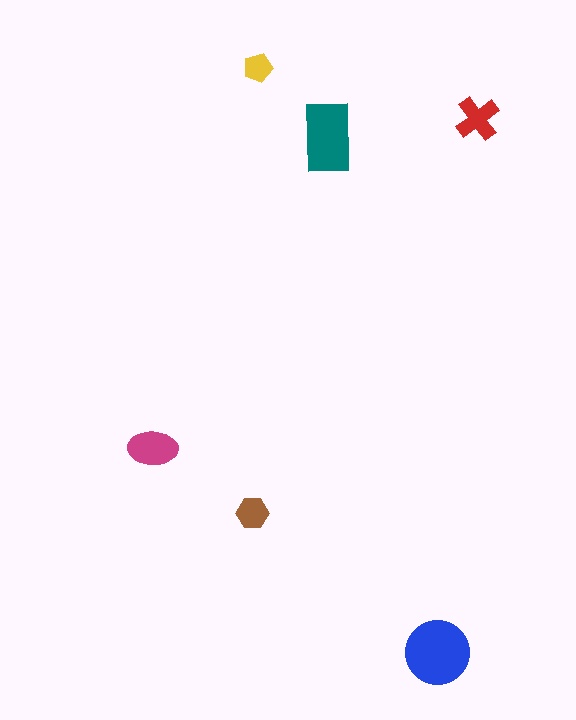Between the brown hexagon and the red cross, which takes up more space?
The red cross.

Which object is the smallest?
The yellow pentagon.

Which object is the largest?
The blue circle.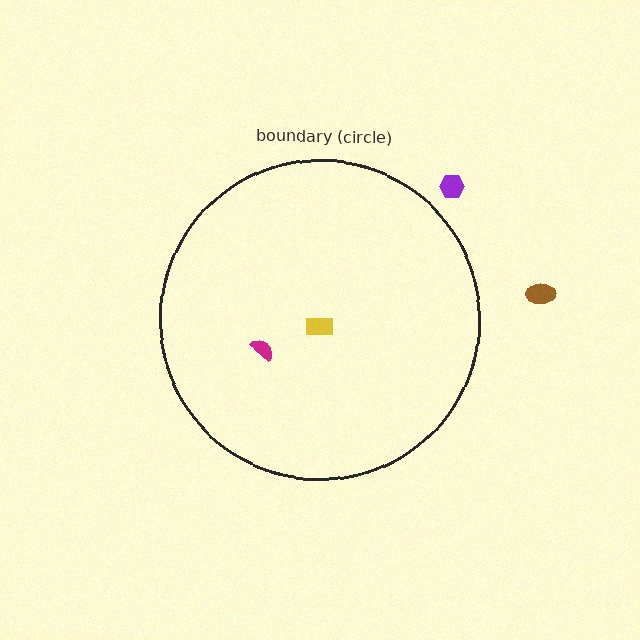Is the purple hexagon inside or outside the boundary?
Outside.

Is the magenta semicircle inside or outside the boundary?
Inside.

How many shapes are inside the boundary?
2 inside, 2 outside.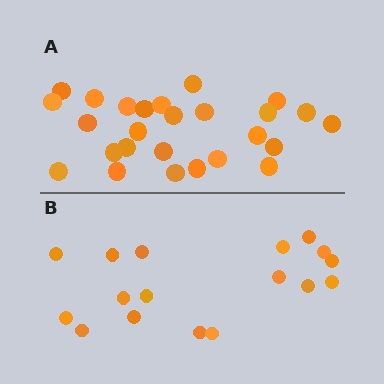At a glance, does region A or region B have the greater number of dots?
Region A (the top region) has more dots.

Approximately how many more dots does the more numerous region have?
Region A has roughly 8 or so more dots than region B.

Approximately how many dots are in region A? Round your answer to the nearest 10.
About 30 dots. (The exact count is 26, which rounds to 30.)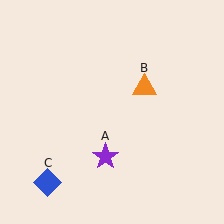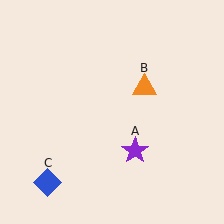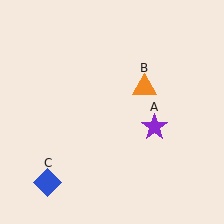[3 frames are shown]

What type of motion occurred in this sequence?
The purple star (object A) rotated counterclockwise around the center of the scene.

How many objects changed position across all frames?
1 object changed position: purple star (object A).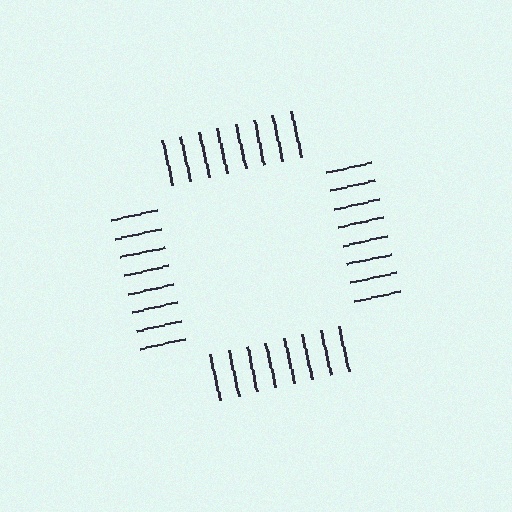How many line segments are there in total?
32 — 8 along each of the 4 edges.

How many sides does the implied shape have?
4 sides — the line-ends trace a square.